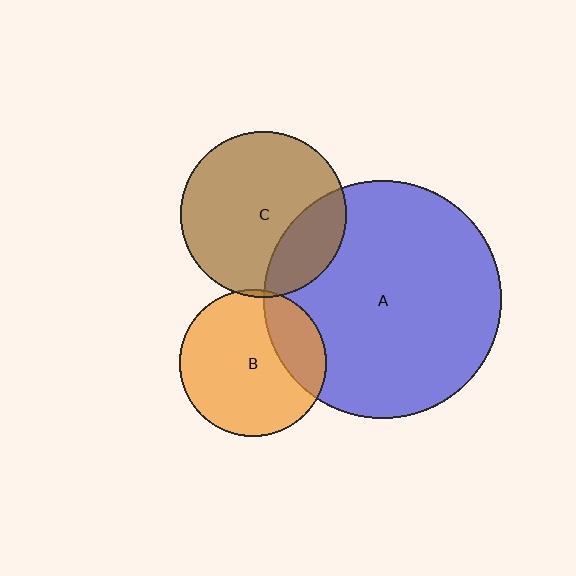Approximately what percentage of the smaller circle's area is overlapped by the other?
Approximately 25%.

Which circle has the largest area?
Circle A (blue).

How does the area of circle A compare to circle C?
Approximately 2.1 times.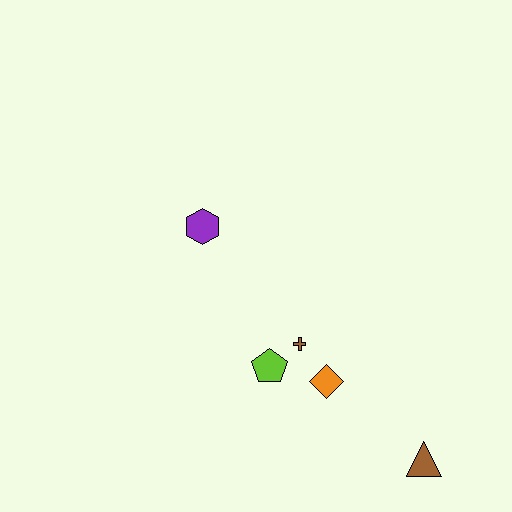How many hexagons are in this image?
There is 1 hexagon.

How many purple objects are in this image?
There is 1 purple object.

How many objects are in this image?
There are 5 objects.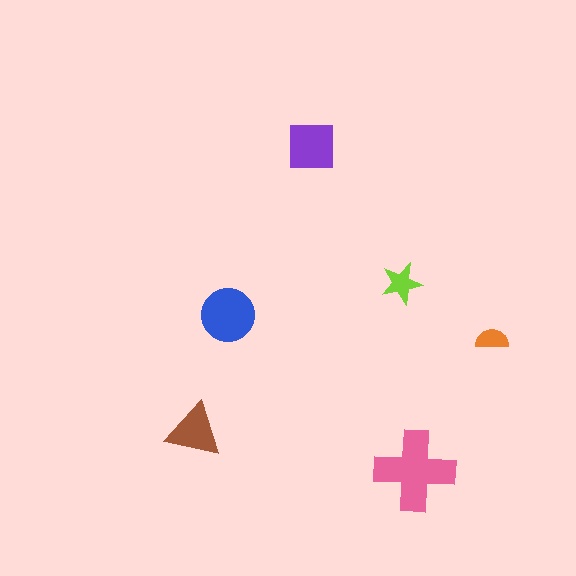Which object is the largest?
The pink cross.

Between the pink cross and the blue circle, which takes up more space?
The pink cross.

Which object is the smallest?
The orange semicircle.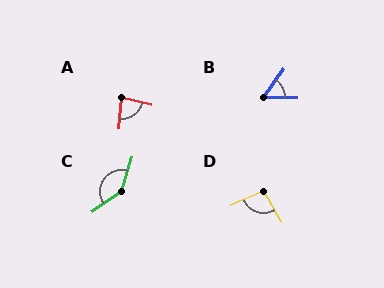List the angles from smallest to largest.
B (55°), A (80°), D (96°), C (141°).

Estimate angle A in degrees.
Approximately 80 degrees.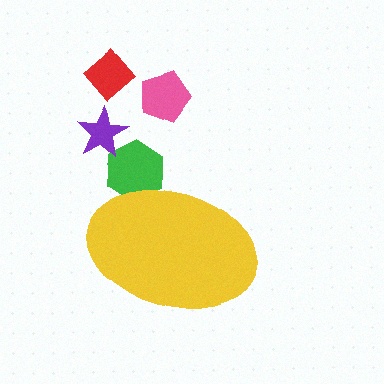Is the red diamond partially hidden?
No, the red diamond is fully visible.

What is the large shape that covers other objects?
A yellow ellipse.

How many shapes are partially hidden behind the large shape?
1 shape is partially hidden.